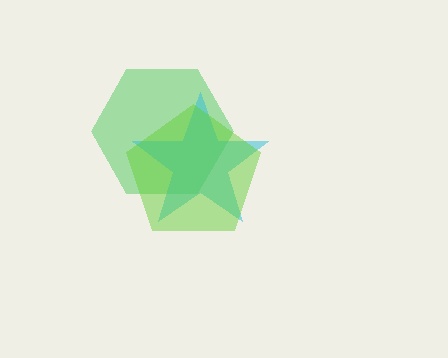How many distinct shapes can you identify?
There are 3 distinct shapes: a green hexagon, a cyan star, a lime pentagon.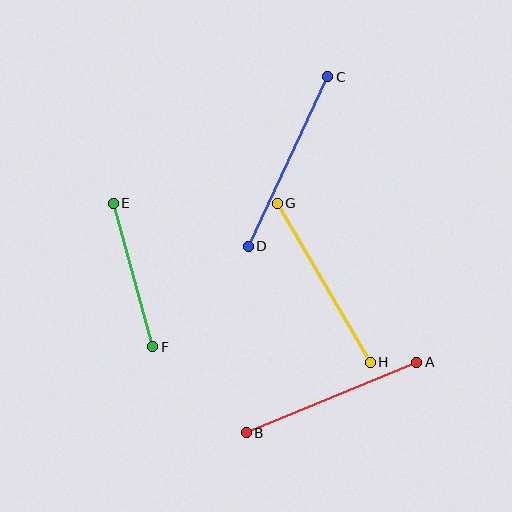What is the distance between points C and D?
The distance is approximately 188 pixels.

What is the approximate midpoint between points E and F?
The midpoint is at approximately (133, 275) pixels.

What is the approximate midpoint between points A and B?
The midpoint is at approximately (331, 397) pixels.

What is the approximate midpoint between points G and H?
The midpoint is at approximately (324, 283) pixels.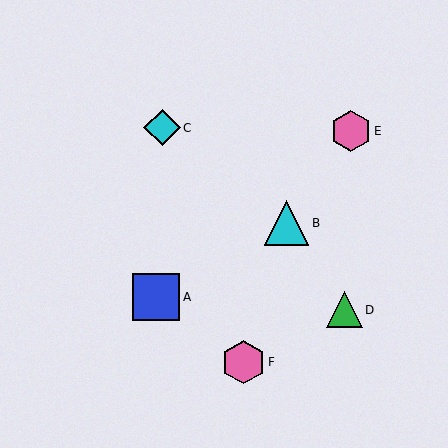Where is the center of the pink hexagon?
The center of the pink hexagon is at (243, 362).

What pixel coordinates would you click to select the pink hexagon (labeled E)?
Click at (351, 131) to select the pink hexagon E.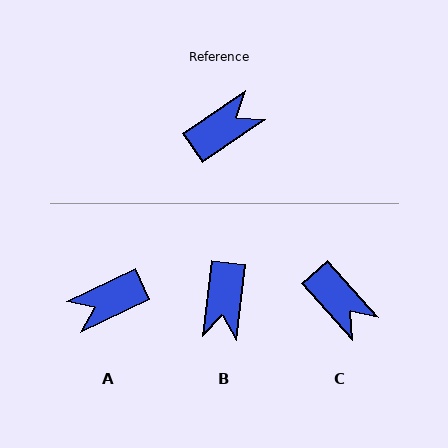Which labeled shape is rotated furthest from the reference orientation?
A, about 171 degrees away.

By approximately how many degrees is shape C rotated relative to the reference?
Approximately 83 degrees clockwise.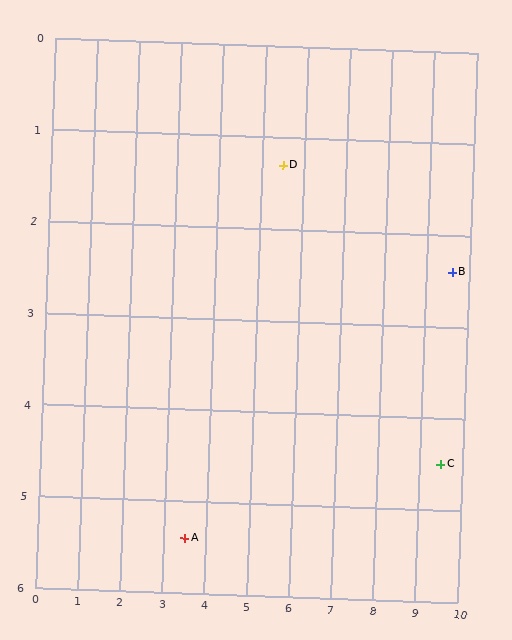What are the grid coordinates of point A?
Point A is at approximately (3.5, 5.4).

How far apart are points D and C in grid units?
Points D and C are about 5.1 grid units apart.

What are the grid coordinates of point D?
Point D is at approximately (5.5, 1.3).